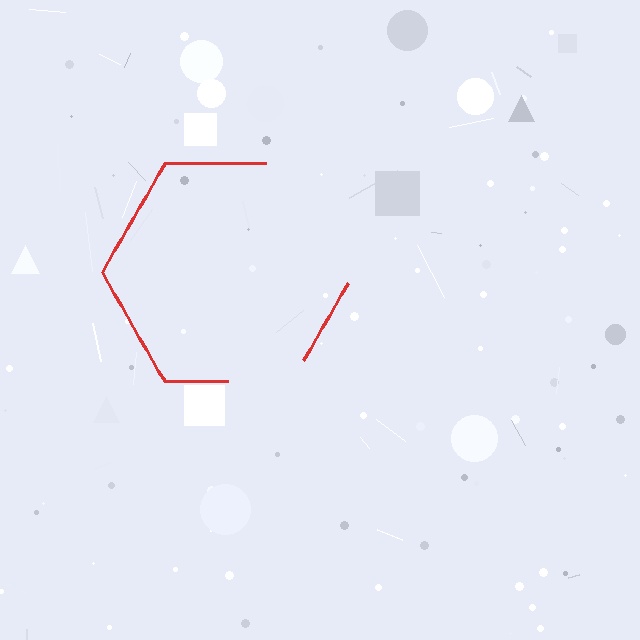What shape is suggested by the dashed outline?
The dashed outline suggests a hexagon.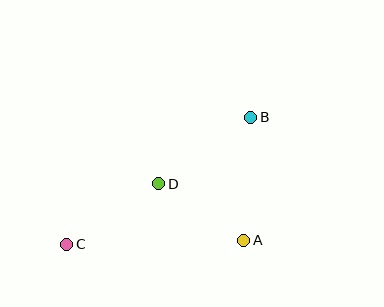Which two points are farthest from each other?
Points B and C are farthest from each other.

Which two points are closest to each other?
Points A and D are closest to each other.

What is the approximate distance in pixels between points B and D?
The distance between B and D is approximately 114 pixels.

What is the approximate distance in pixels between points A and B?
The distance between A and B is approximately 123 pixels.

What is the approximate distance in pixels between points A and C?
The distance between A and C is approximately 177 pixels.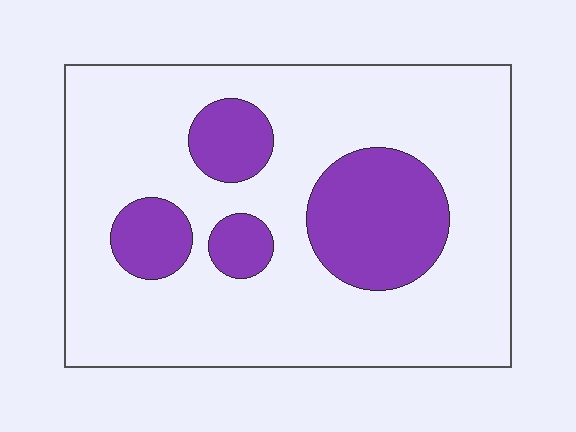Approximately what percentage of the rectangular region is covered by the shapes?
Approximately 25%.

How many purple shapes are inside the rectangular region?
4.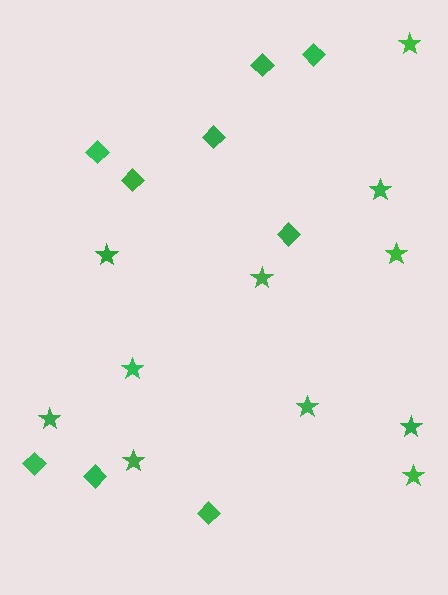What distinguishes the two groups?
There are 2 groups: one group of stars (11) and one group of diamonds (9).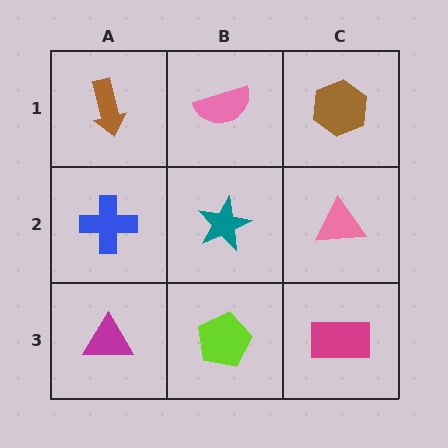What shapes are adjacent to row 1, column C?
A pink triangle (row 2, column C), a pink semicircle (row 1, column B).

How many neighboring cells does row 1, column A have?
2.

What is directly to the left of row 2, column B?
A blue cross.